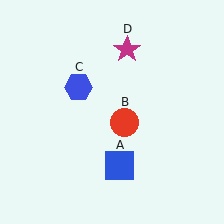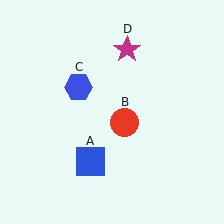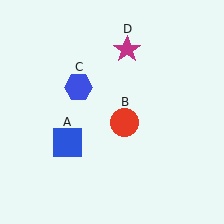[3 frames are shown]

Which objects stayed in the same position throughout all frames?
Red circle (object B) and blue hexagon (object C) and magenta star (object D) remained stationary.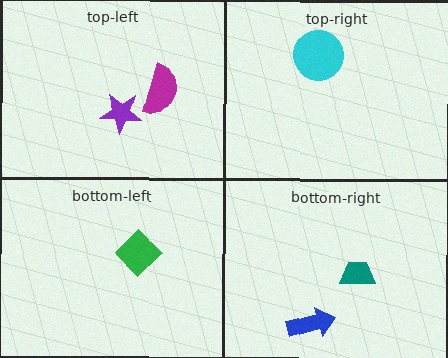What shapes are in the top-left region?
The magenta semicircle, the purple star.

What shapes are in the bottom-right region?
The blue arrow, the teal trapezoid.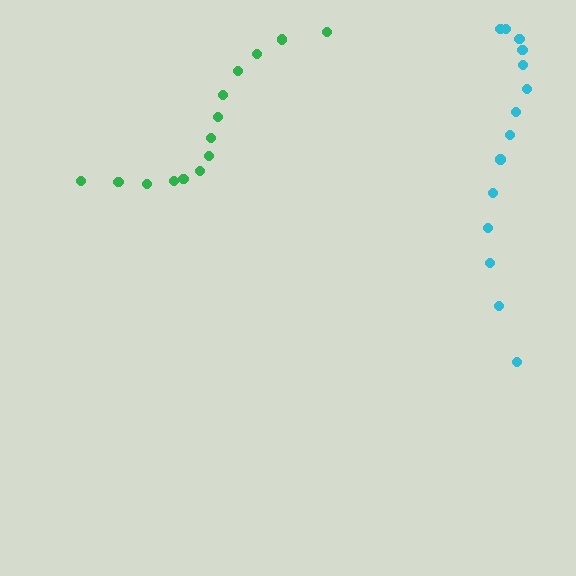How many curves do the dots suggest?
There are 2 distinct paths.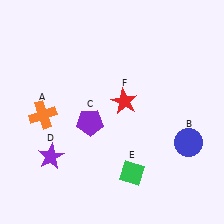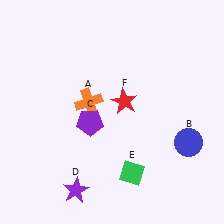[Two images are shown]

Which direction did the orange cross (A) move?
The orange cross (A) moved right.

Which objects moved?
The objects that moved are: the orange cross (A), the purple star (D).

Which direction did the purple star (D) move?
The purple star (D) moved down.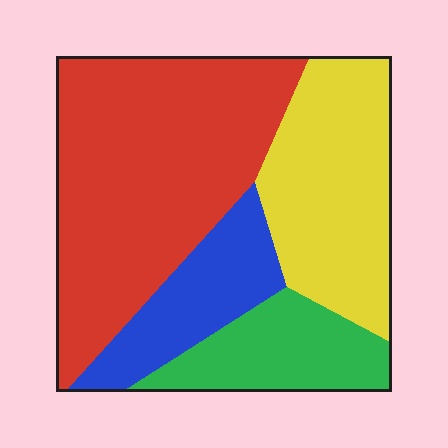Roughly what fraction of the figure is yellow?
Yellow covers about 25% of the figure.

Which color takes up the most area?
Red, at roughly 45%.